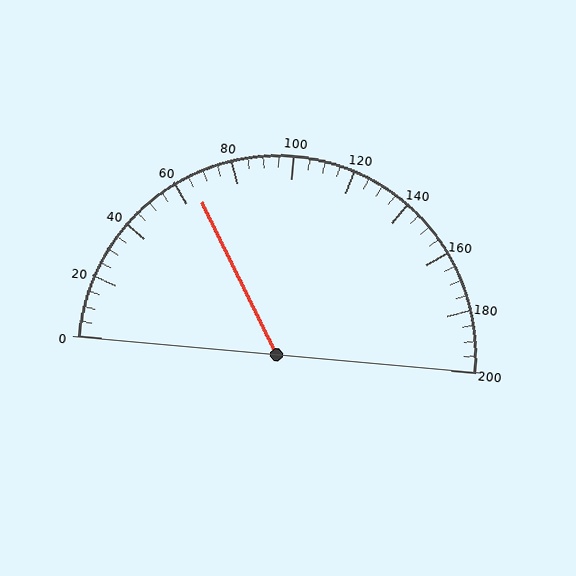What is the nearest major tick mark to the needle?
The nearest major tick mark is 60.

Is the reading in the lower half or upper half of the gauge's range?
The reading is in the lower half of the range (0 to 200).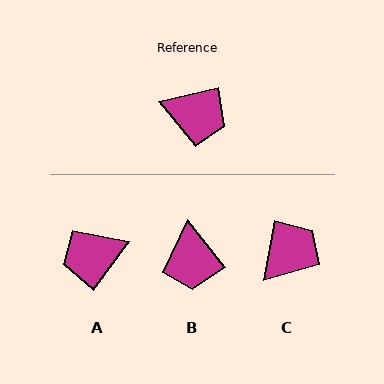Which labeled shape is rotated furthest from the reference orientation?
A, about 140 degrees away.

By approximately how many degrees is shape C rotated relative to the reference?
Approximately 66 degrees counter-clockwise.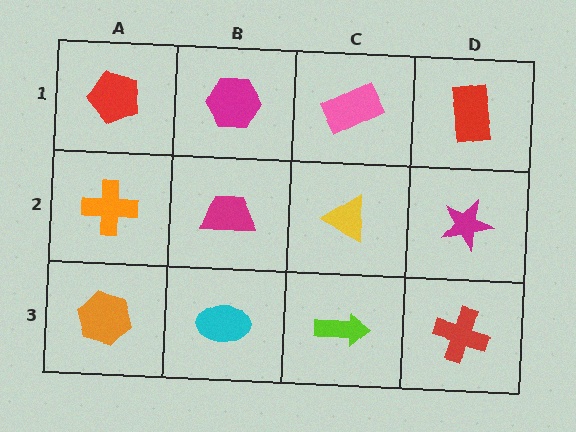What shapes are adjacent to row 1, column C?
A yellow triangle (row 2, column C), a magenta hexagon (row 1, column B), a red rectangle (row 1, column D).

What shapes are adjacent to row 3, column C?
A yellow triangle (row 2, column C), a cyan ellipse (row 3, column B), a red cross (row 3, column D).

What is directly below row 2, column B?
A cyan ellipse.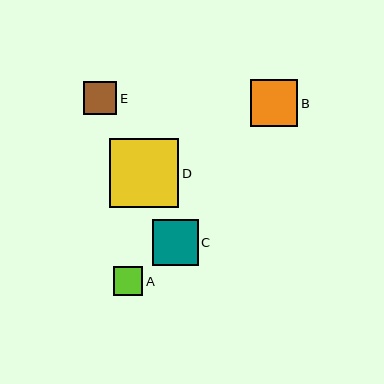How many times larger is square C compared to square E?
Square C is approximately 1.4 times the size of square E.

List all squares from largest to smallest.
From largest to smallest: D, B, C, E, A.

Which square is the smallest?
Square A is the smallest with a size of approximately 29 pixels.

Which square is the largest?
Square D is the largest with a size of approximately 69 pixels.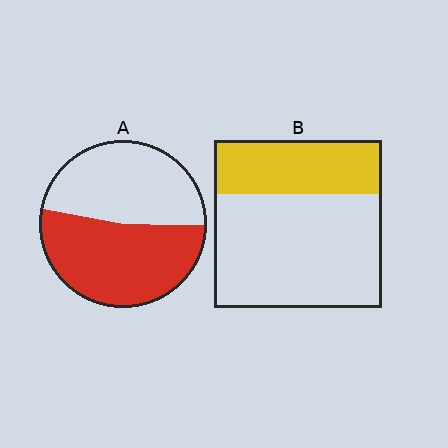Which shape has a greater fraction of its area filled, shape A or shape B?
Shape A.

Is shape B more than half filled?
No.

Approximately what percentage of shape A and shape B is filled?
A is approximately 55% and B is approximately 30%.